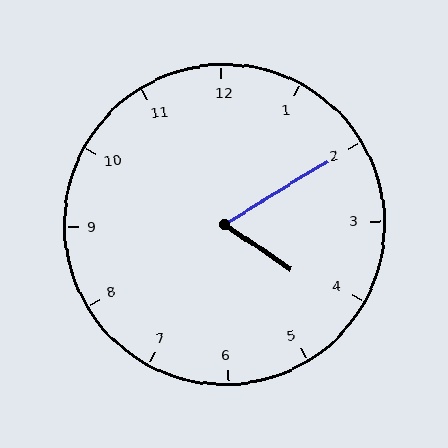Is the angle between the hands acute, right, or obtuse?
It is acute.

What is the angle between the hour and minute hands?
Approximately 65 degrees.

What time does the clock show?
4:10.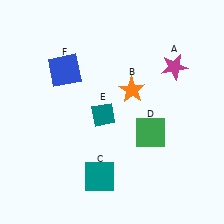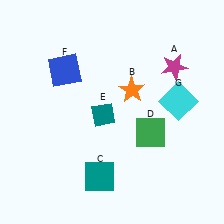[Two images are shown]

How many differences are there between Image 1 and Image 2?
There is 1 difference between the two images.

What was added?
A cyan square (G) was added in Image 2.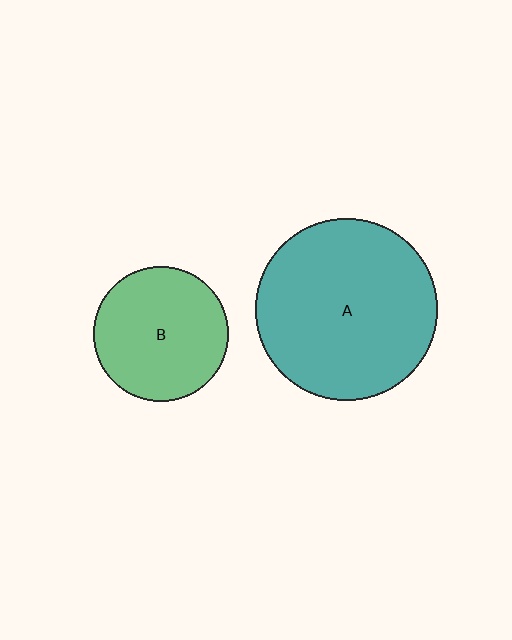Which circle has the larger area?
Circle A (teal).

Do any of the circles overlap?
No, none of the circles overlap.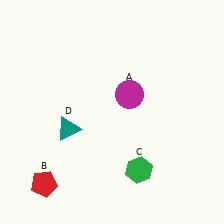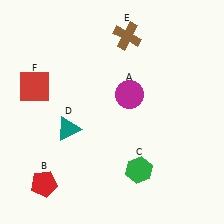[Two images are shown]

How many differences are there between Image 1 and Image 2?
There are 2 differences between the two images.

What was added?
A brown cross (E), a red square (F) were added in Image 2.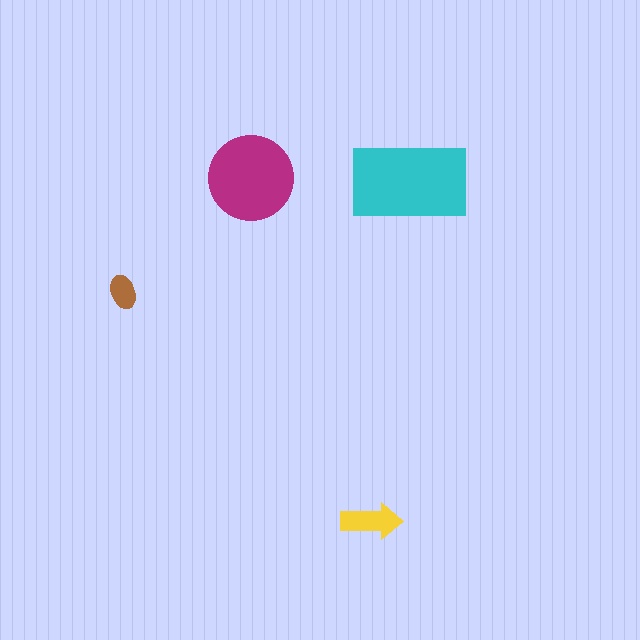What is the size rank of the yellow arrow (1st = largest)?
3rd.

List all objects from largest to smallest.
The cyan rectangle, the magenta circle, the yellow arrow, the brown ellipse.